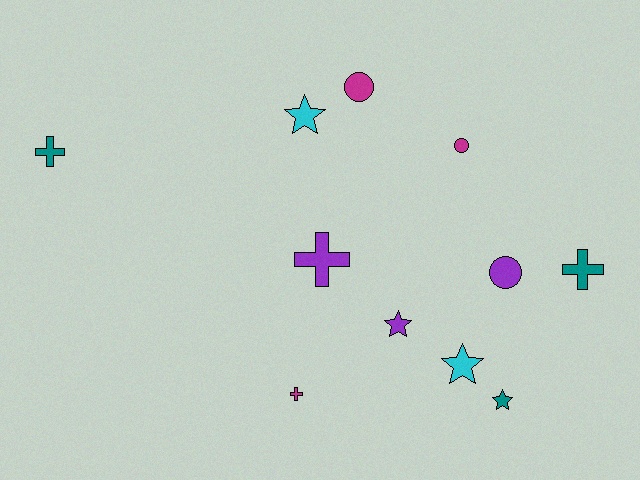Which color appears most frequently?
Purple, with 3 objects.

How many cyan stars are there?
There are 2 cyan stars.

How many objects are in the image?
There are 11 objects.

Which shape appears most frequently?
Cross, with 4 objects.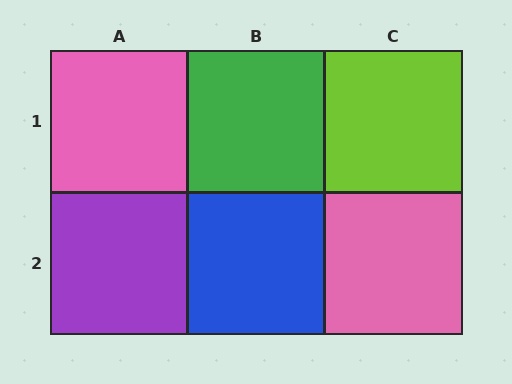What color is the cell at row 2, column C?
Pink.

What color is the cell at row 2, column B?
Blue.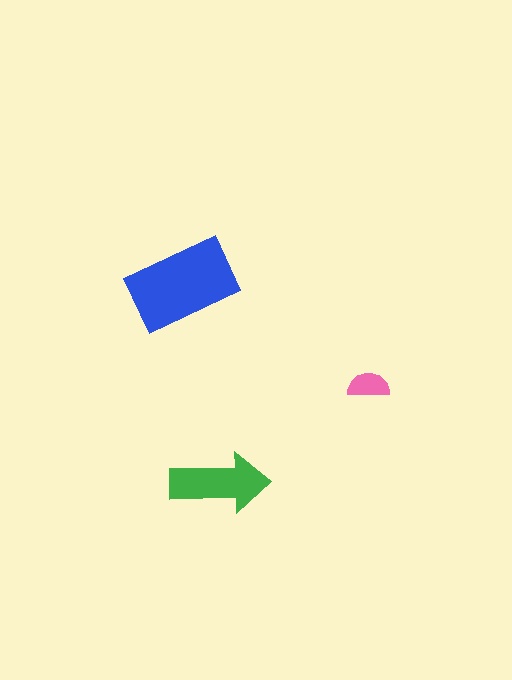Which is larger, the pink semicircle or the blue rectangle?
The blue rectangle.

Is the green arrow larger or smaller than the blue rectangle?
Smaller.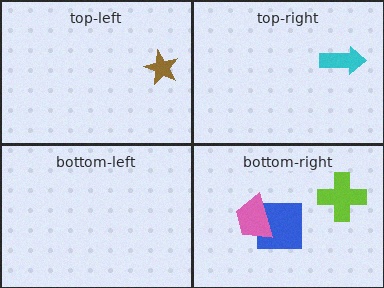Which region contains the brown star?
The top-left region.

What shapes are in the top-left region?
The brown star.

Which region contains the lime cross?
The bottom-right region.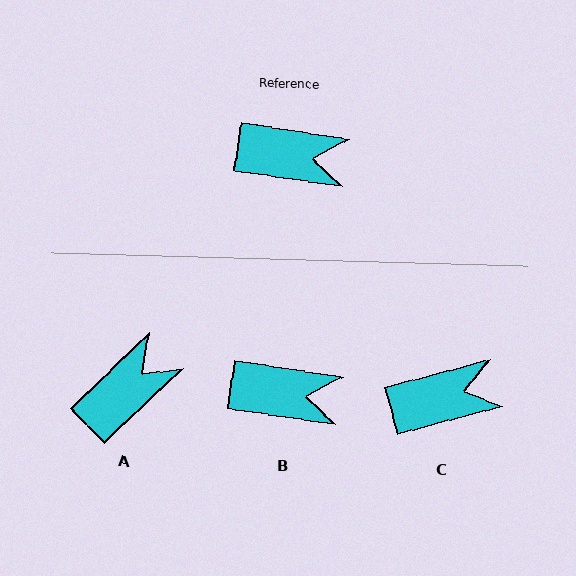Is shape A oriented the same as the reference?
No, it is off by about 52 degrees.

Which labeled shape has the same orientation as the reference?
B.